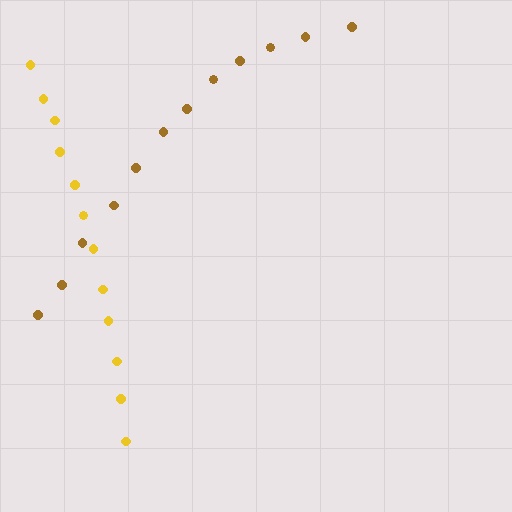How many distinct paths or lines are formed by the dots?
There are 2 distinct paths.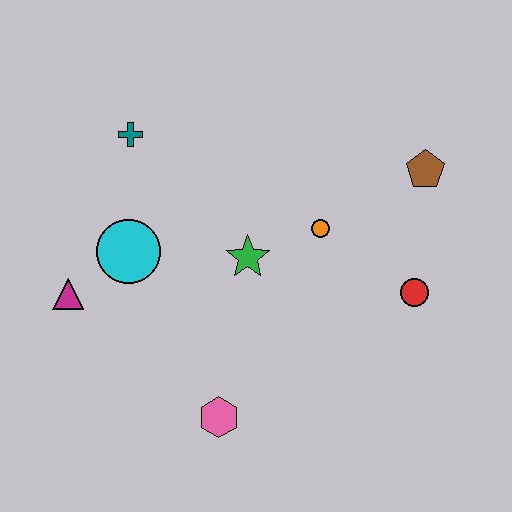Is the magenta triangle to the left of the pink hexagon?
Yes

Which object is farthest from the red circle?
The magenta triangle is farthest from the red circle.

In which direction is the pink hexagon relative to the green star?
The pink hexagon is below the green star.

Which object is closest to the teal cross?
The cyan circle is closest to the teal cross.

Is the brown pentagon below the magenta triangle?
No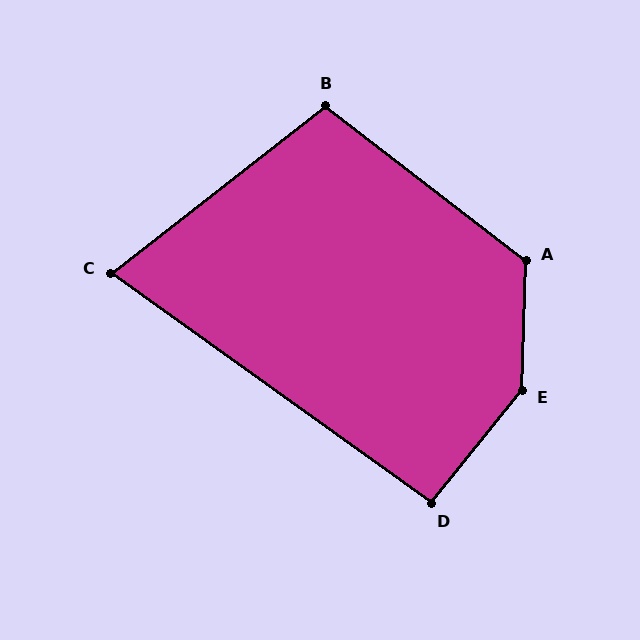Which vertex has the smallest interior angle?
C, at approximately 74 degrees.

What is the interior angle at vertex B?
Approximately 104 degrees (obtuse).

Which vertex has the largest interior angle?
E, at approximately 143 degrees.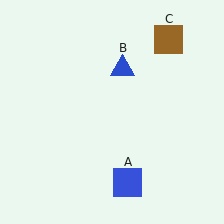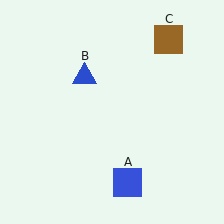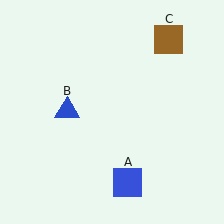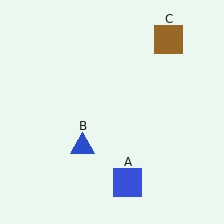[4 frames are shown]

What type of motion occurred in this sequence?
The blue triangle (object B) rotated counterclockwise around the center of the scene.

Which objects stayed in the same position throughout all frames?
Blue square (object A) and brown square (object C) remained stationary.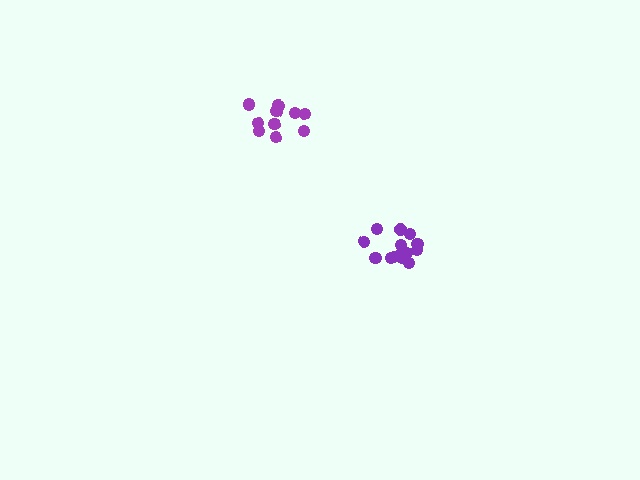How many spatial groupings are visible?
There are 2 spatial groupings.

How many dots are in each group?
Group 1: 14 dots, Group 2: 10 dots (24 total).